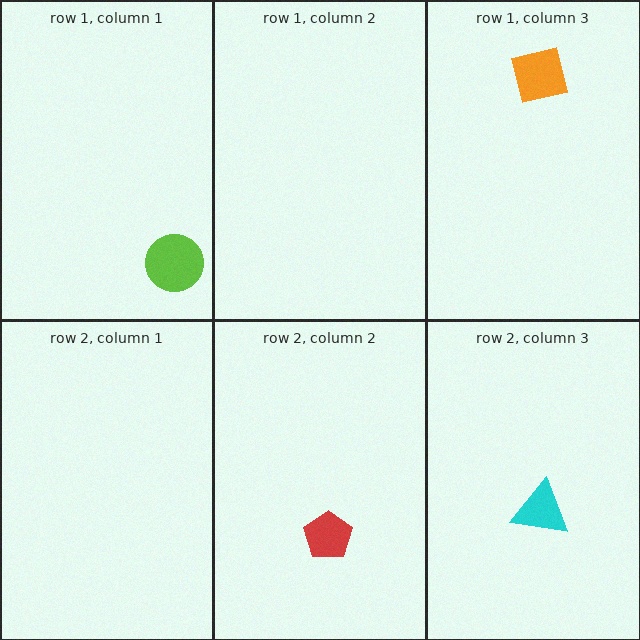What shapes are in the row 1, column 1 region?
The lime circle.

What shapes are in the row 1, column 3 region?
The orange square.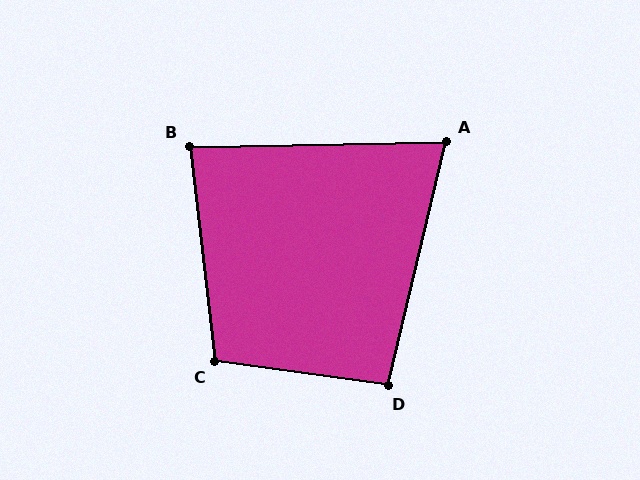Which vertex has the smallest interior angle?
A, at approximately 76 degrees.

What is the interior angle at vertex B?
Approximately 85 degrees (acute).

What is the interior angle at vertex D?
Approximately 95 degrees (obtuse).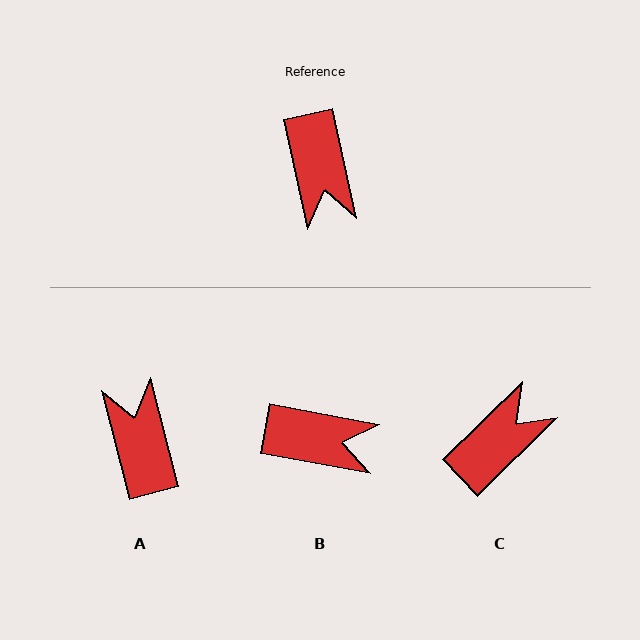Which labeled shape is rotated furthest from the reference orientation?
A, about 177 degrees away.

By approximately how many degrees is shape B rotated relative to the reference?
Approximately 67 degrees counter-clockwise.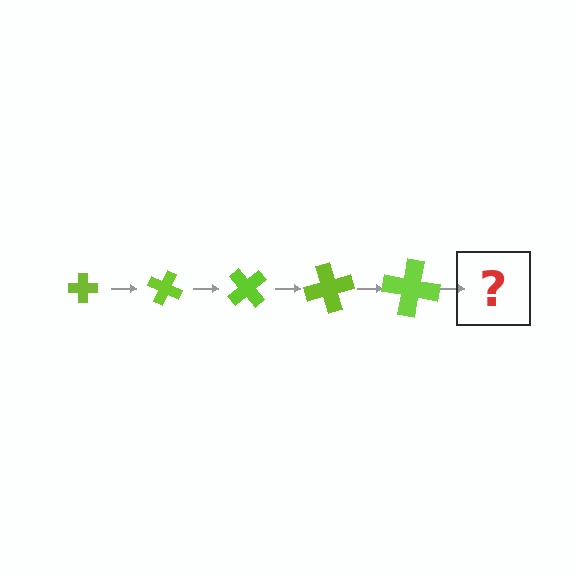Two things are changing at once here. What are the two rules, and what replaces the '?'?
The two rules are that the cross grows larger each step and it rotates 25 degrees each step. The '?' should be a cross, larger than the previous one and rotated 125 degrees from the start.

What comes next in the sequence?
The next element should be a cross, larger than the previous one and rotated 125 degrees from the start.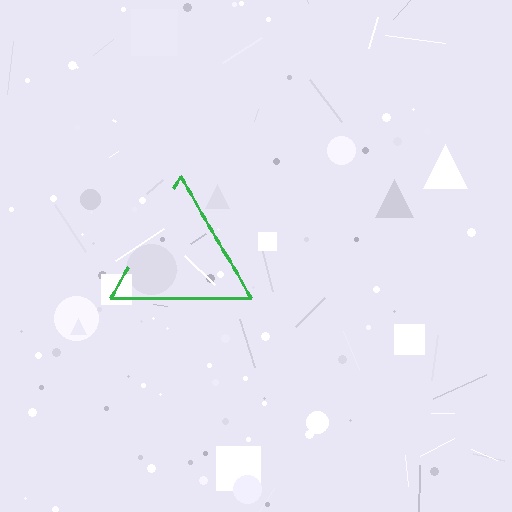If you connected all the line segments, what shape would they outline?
They would outline a triangle.